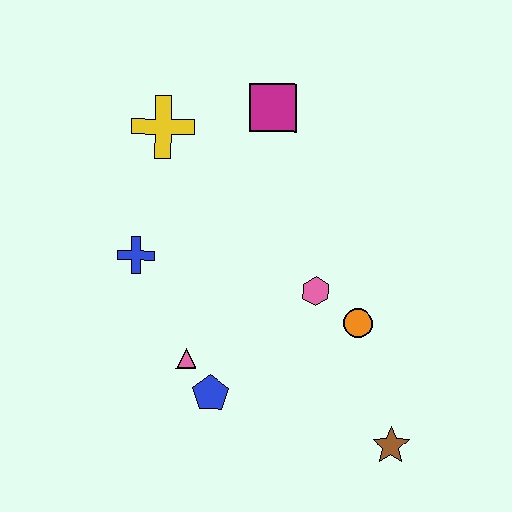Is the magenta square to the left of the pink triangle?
No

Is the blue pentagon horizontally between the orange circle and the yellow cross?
Yes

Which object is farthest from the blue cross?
The brown star is farthest from the blue cross.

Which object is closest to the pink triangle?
The blue pentagon is closest to the pink triangle.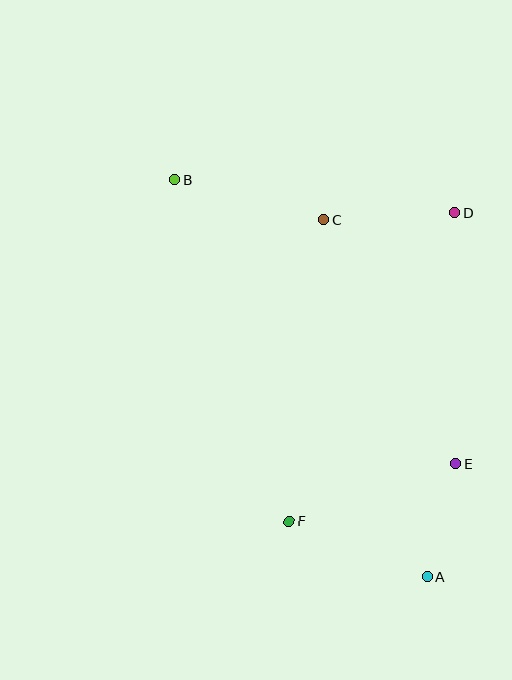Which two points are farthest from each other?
Points A and B are farthest from each other.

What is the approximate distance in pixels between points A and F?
The distance between A and F is approximately 149 pixels.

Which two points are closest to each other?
Points A and E are closest to each other.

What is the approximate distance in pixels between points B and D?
The distance between B and D is approximately 282 pixels.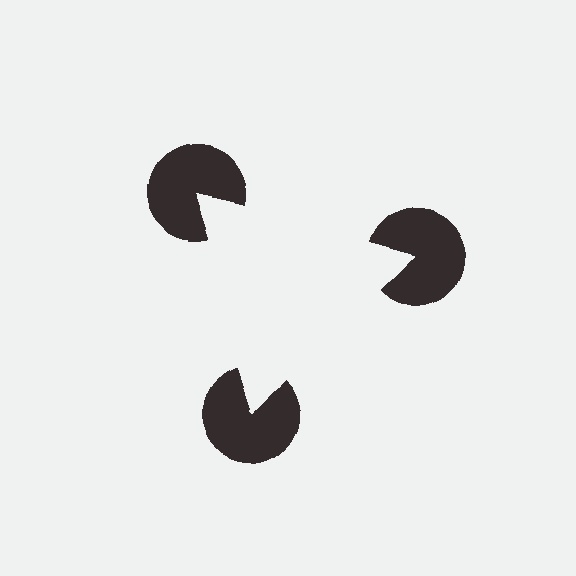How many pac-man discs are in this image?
There are 3 — one at each vertex of the illusory triangle.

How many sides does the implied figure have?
3 sides.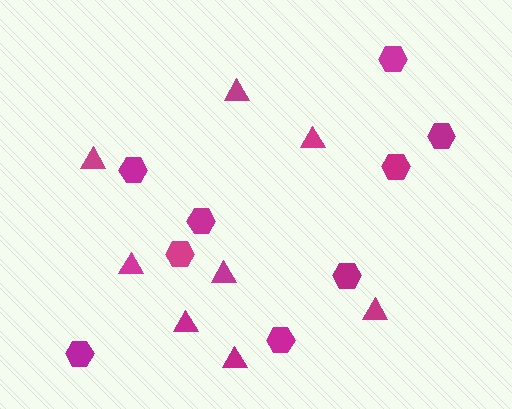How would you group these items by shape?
There are 2 groups: one group of hexagons (9) and one group of triangles (8).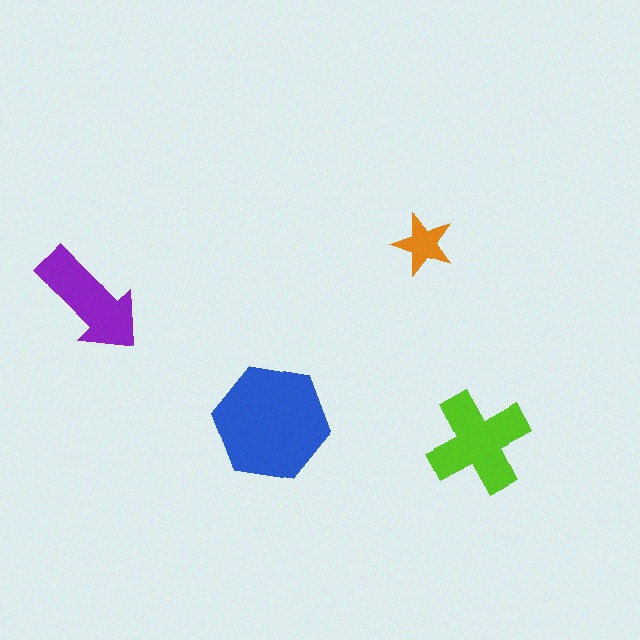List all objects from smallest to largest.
The orange star, the purple arrow, the lime cross, the blue hexagon.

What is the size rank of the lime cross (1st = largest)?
2nd.